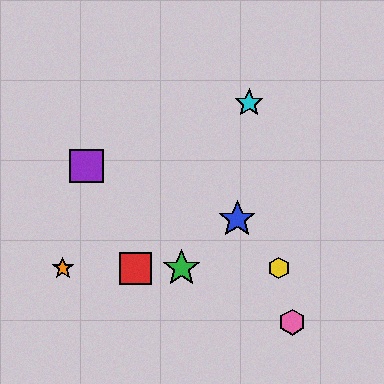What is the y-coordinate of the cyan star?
The cyan star is at y≈103.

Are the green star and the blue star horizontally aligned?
No, the green star is at y≈268 and the blue star is at y≈219.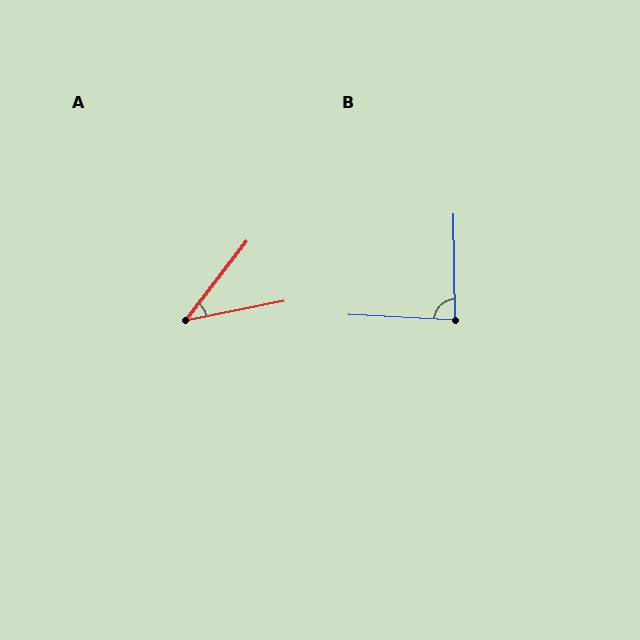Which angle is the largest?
B, at approximately 86 degrees.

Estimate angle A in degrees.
Approximately 41 degrees.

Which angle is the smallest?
A, at approximately 41 degrees.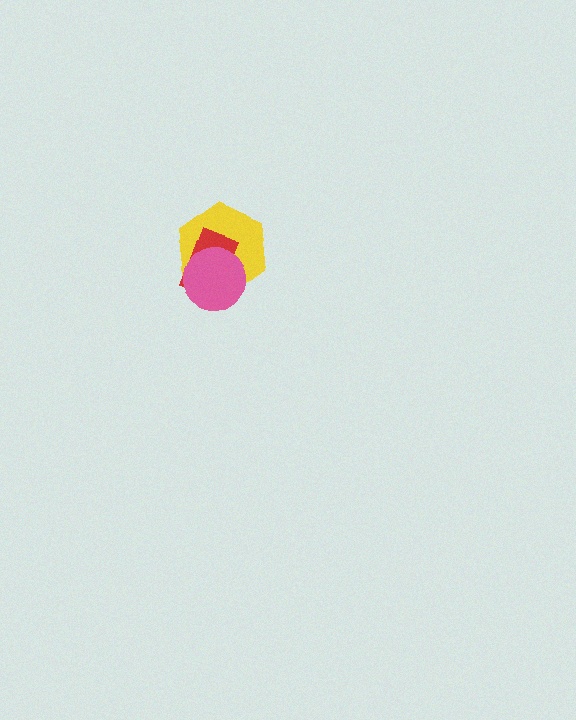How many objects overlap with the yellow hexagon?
2 objects overlap with the yellow hexagon.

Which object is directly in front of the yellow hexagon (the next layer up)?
The red rectangle is directly in front of the yellow hexagon.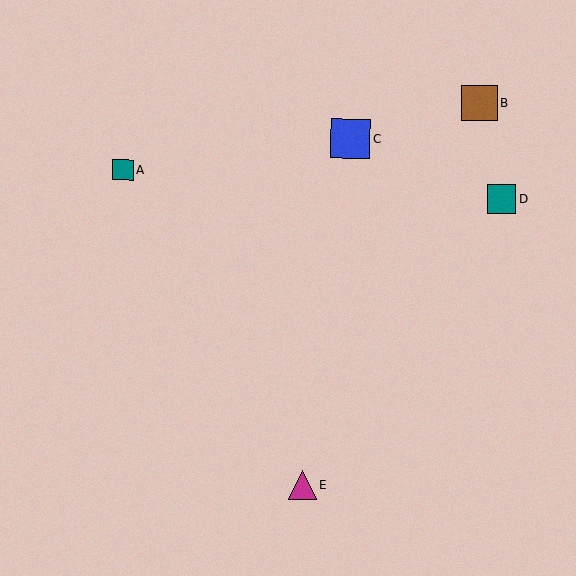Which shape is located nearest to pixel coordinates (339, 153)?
The blue square (labeled C) at (350, 139) is nearest to that location.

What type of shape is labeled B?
Shape B is a brown square.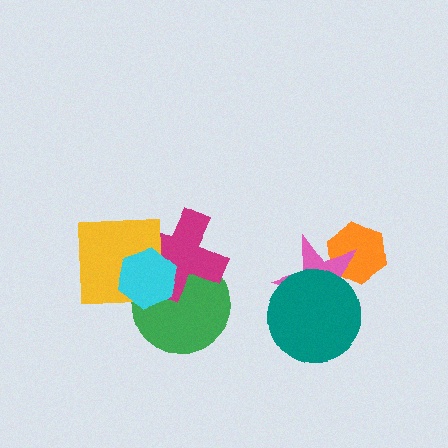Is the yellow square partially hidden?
Yes, it is partially covered by another shape.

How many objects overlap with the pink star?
2 objects overlap with the pink star.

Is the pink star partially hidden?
Yes, it is partially covered by another shape.